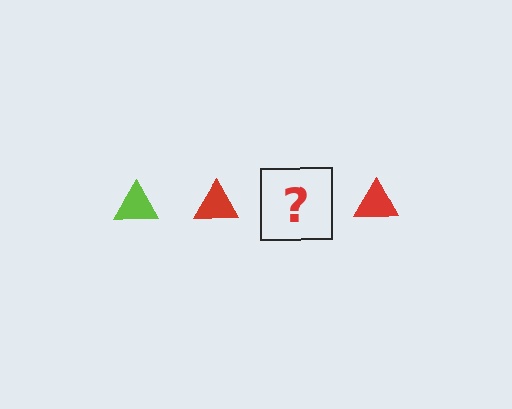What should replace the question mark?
The question mark should be replaced with a lime triangle.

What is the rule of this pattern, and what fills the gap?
The rule is that the pattern cycles through lime, red triangles. The gap should be filled with a lime triangle.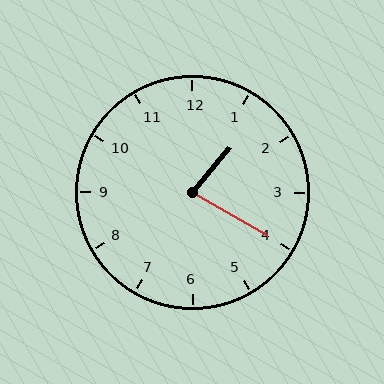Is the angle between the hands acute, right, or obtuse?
It is acute.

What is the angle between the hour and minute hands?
Approximately 80 degrees.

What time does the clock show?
1:20.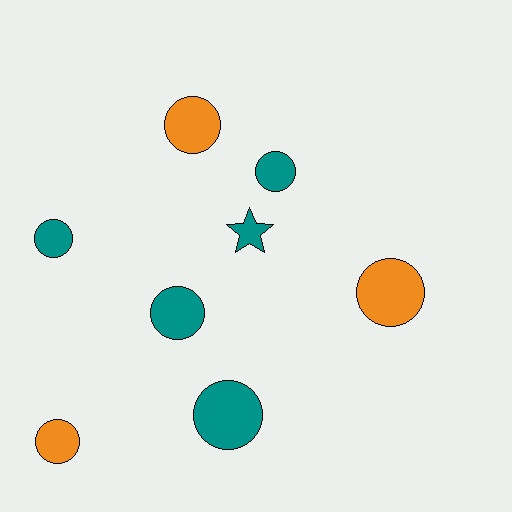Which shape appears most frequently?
Circle, with 7 objects.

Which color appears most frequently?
Teal, with 5 objects.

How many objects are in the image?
There are 8 objects.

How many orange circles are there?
There are 3 orange circles.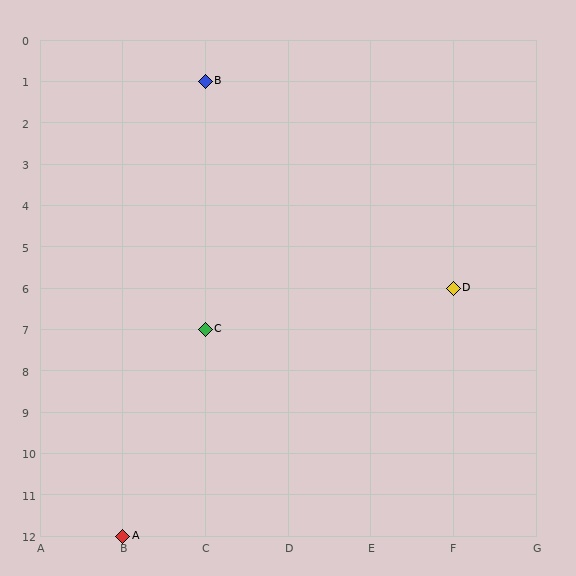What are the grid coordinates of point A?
Point A is at grid coordinates (B, 12).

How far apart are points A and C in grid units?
Points A and C are 1 column and 5 rows apart (about 5.1 grid units diagonally).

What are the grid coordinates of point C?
Point C is at grid coordinates (C, 7).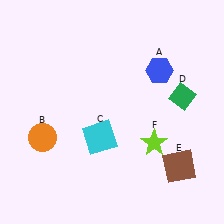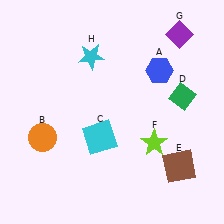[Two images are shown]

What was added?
A purple diamond (G), a cyan star (H) were added in Image 2.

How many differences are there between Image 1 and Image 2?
There are 2 differences between the two images.